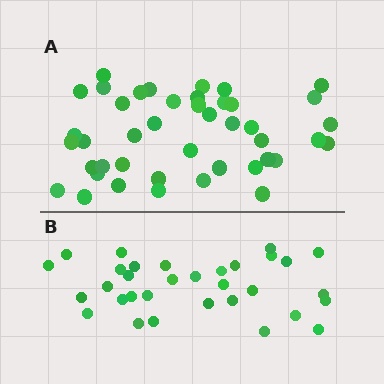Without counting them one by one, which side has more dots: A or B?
Region A (the top region) has more dots.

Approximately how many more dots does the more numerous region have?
Region A has roughly 12 or so more dots than region B.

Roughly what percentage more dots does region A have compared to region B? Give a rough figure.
About 35% more.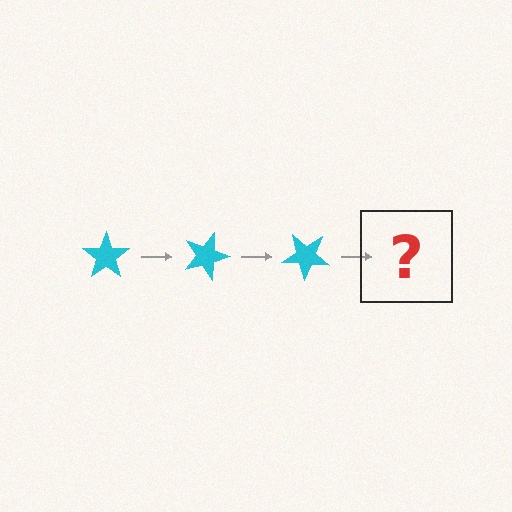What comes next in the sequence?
The next element should be a cyan star rotated 60 degrees.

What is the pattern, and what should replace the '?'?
The pattern is that the star rotates 20 degrees each step. The '?' should be a cyan star rotated 60 degrees.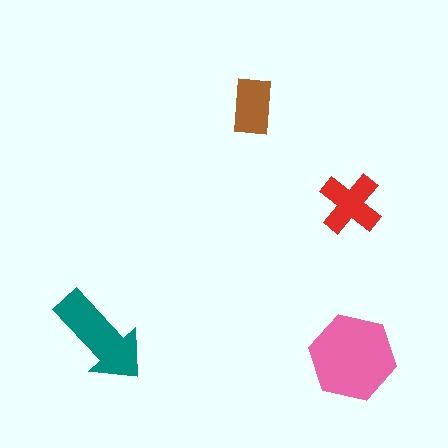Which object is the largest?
The pink hexagon.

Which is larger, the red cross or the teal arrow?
The teal arrow.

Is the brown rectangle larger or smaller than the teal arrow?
Smaller.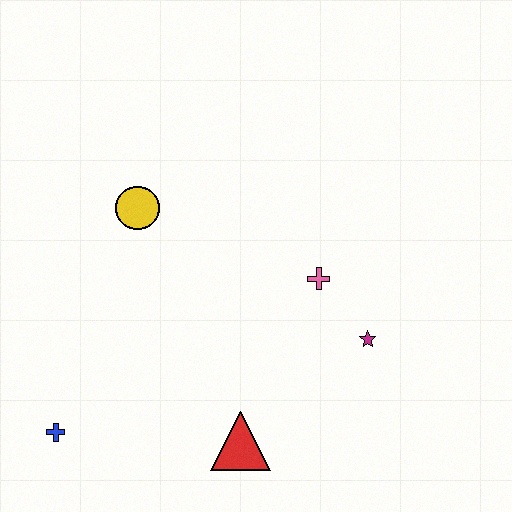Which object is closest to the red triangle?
The magenta star is closest to the red triangle.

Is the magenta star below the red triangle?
No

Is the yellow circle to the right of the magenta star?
No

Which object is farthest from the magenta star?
The blue cross is farthest from the magenta star.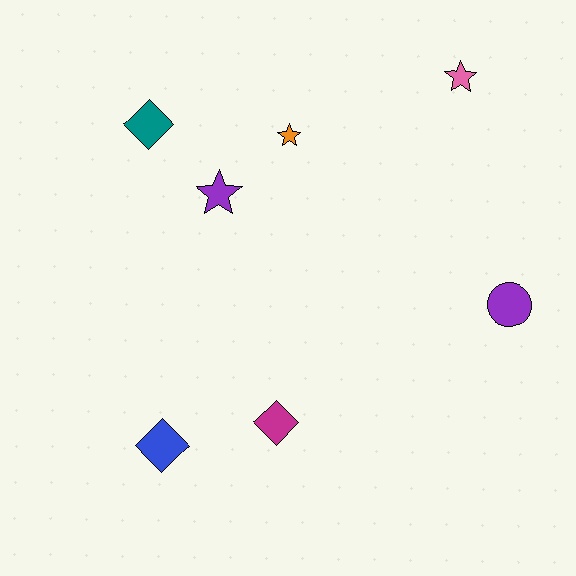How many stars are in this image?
There are 3 stars.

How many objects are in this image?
There are 7 objects.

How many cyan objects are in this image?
There are no cyan objects.